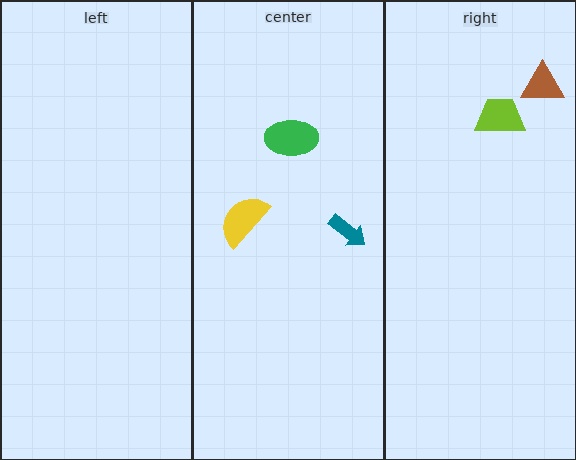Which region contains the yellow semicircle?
The center region.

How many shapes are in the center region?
3.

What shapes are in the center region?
The teal arrow, the yellow semicircle, the green ellipse.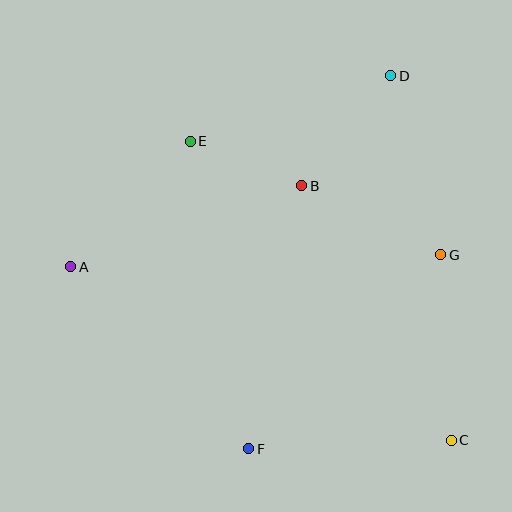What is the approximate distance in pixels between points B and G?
The distance between B and G is approximately 155 pixels.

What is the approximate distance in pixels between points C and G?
The distance between C and G is approximately 186 pixels.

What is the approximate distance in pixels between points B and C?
The distance between B and C is approximately 295 pixels.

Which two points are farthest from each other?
Points A and C are farthest from each other.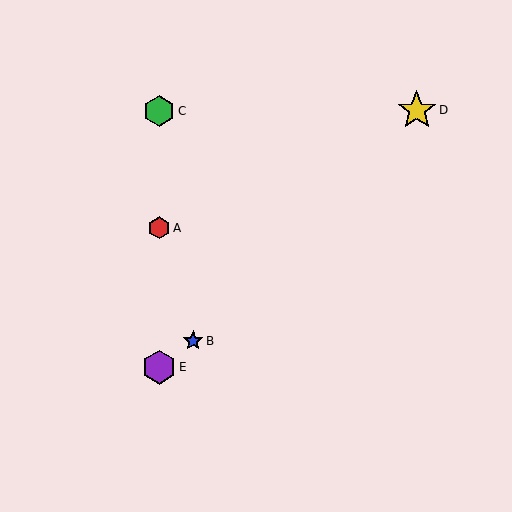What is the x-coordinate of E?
Object E is at x≈159.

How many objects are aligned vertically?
3 objects (A, C, E) are aligned vertically.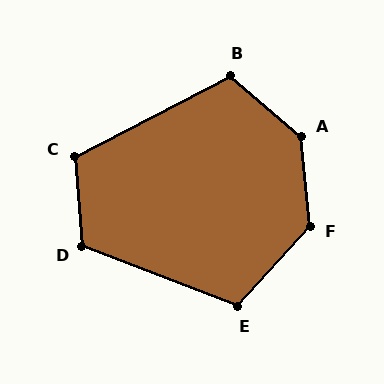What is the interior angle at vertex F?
Approximately 132 degrees (obtuse).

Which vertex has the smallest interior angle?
E, at approximately 111 degrees.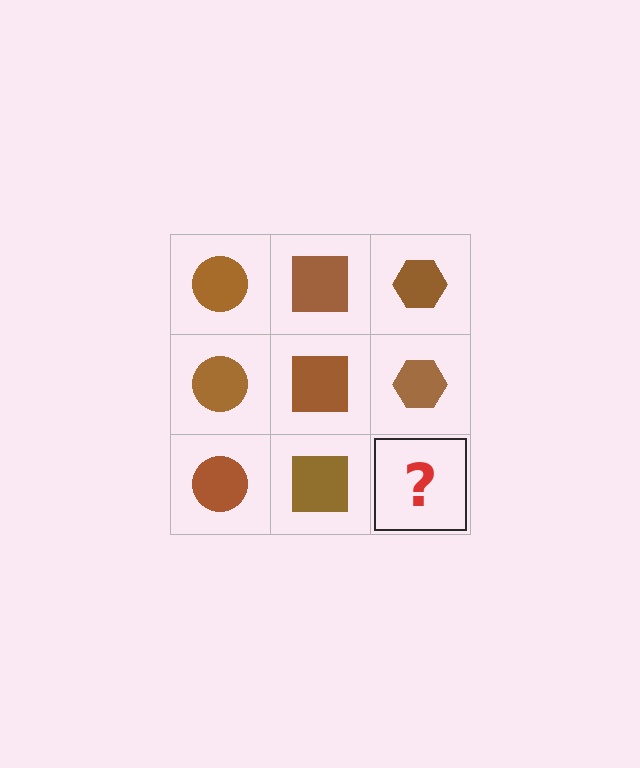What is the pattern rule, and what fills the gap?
The rule is that each column has a consistent shape. The gap should be filled with a brown hexagon.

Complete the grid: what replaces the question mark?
The question mark should be replaced with a brown hexagon.